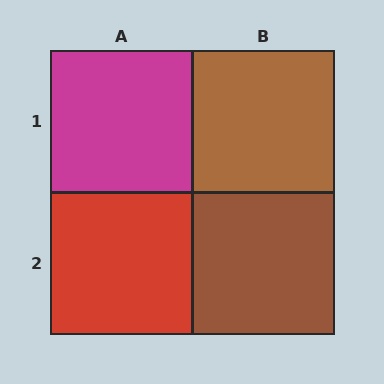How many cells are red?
1 cell is red.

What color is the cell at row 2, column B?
Brown.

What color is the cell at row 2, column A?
Red.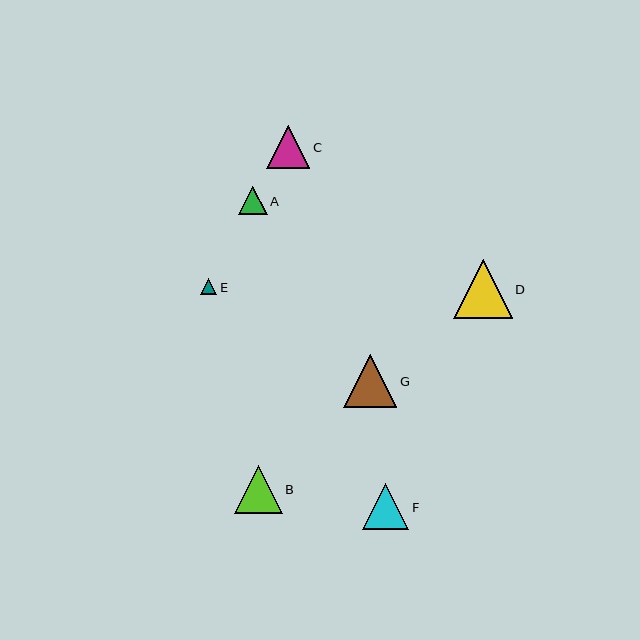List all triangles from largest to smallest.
From largest to smallest: D, G, B, F, C, A, E.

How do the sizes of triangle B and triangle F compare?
Triangle B and triangle F are approximately the same size.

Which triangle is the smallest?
Triangle E is the smallest with a size of approximately 16 pixels.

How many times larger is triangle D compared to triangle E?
Triangle D is approximately 3.6 times the size of triangle E.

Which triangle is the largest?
Triangle D is the largest with a size of approximately 59 pixels.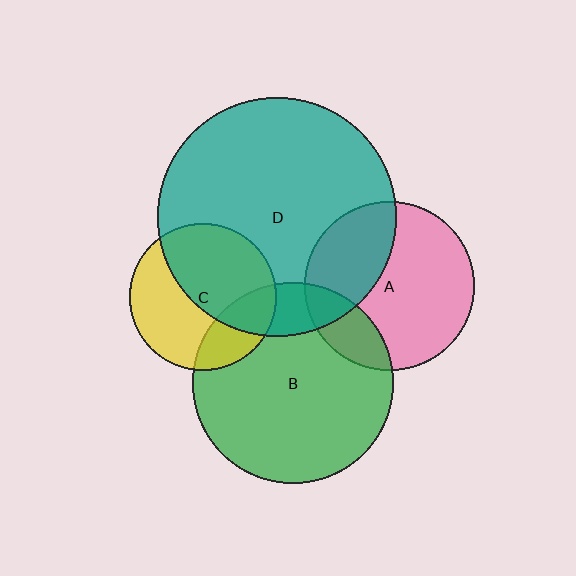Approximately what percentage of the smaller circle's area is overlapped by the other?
Approximately 20%.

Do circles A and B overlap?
Yes.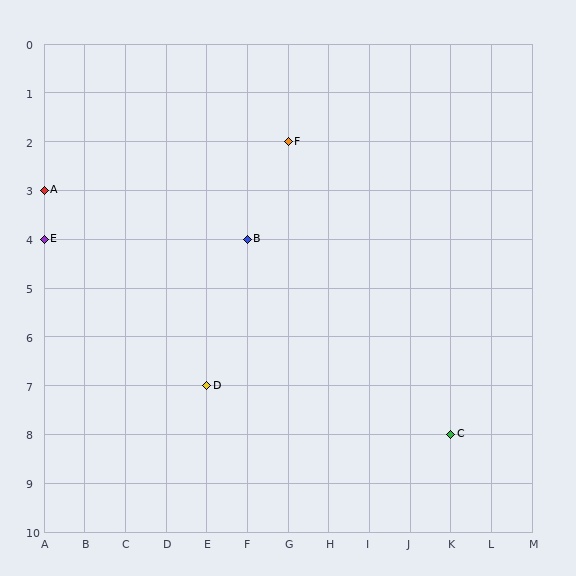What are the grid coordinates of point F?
Point F is at grid coordinates (G, 2).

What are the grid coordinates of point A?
Point A is at grid coordinates (A, 3).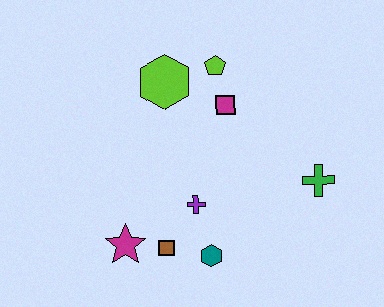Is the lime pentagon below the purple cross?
No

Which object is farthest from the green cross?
The magenta star is farthest from the green cross.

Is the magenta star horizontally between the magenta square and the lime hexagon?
No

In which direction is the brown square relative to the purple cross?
The brown square is below the purple cross.